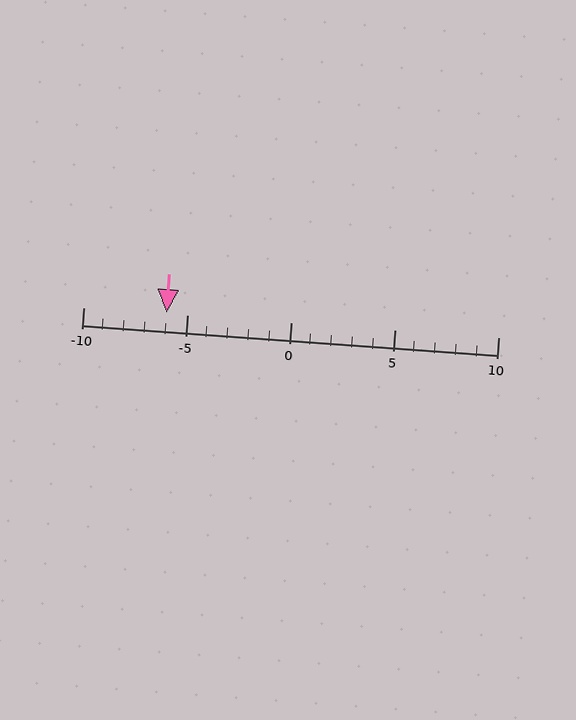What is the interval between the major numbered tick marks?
The major tick marks are spaced 5 units apart.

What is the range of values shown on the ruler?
The ruler shows values from -10 to 10.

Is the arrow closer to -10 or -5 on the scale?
The arrow is closer to -5.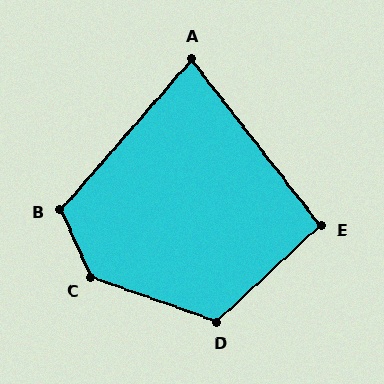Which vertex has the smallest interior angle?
A, at approximately 79 degrees.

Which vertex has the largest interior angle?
C, at approximately 134 degrees.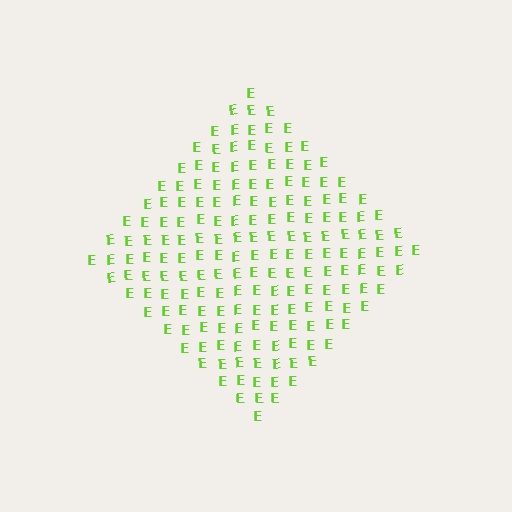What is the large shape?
The large shape is a diamond.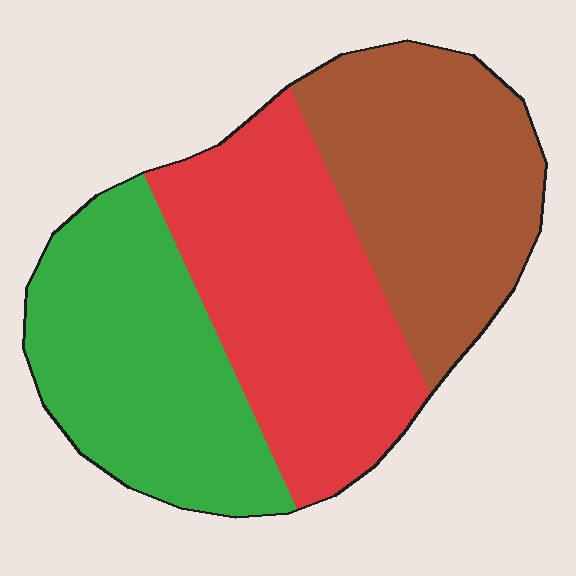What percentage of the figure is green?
Green covers about 30% of the figure.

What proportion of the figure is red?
Red covers around 35% of the figure.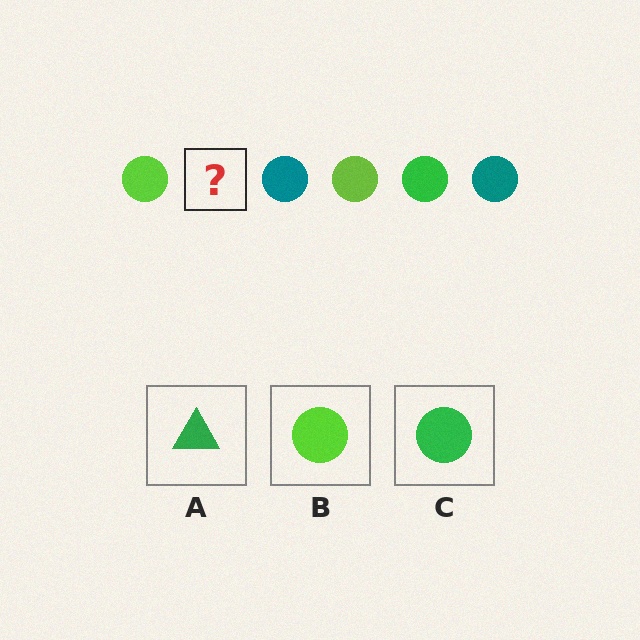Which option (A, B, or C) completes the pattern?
C.